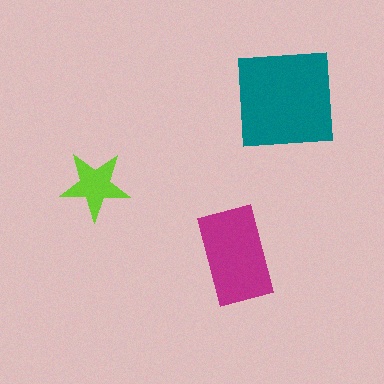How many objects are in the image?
There are 3 objects in the image.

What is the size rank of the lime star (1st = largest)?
3rd.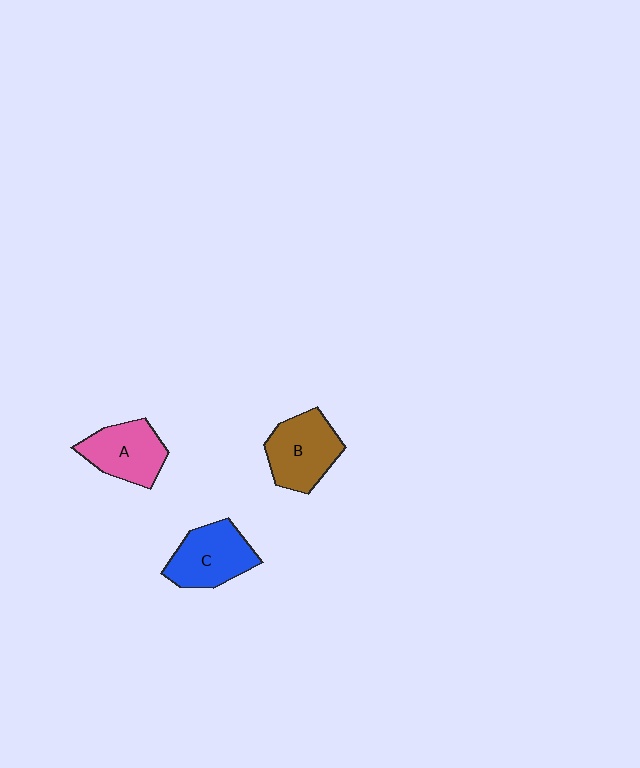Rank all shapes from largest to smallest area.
From largest to smallest: B (brown), C (blue), A (pink).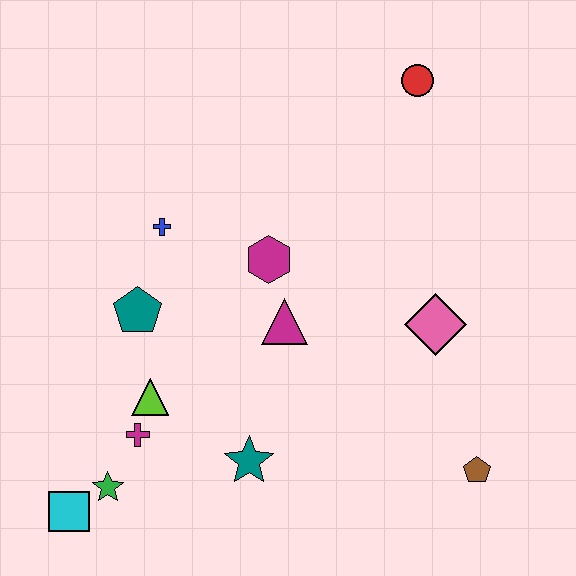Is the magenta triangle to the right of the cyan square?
Yes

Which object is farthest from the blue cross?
The brown pentagon is farthest from the blue cross.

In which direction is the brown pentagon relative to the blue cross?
The brown pentagon is to the right of the blue cross.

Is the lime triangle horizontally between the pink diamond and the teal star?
No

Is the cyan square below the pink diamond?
Yes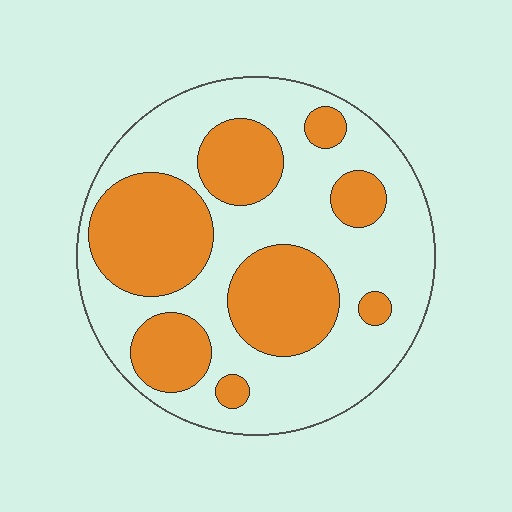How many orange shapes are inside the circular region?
8.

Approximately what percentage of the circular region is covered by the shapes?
Approximately 40%.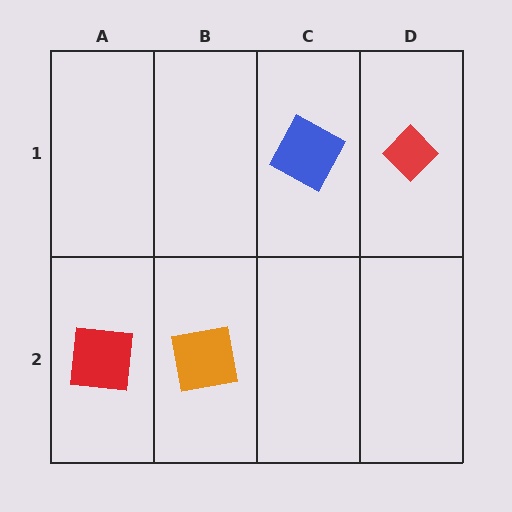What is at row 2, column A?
A red square.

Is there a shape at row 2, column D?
No, that cell is empty.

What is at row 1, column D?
A red diamond.